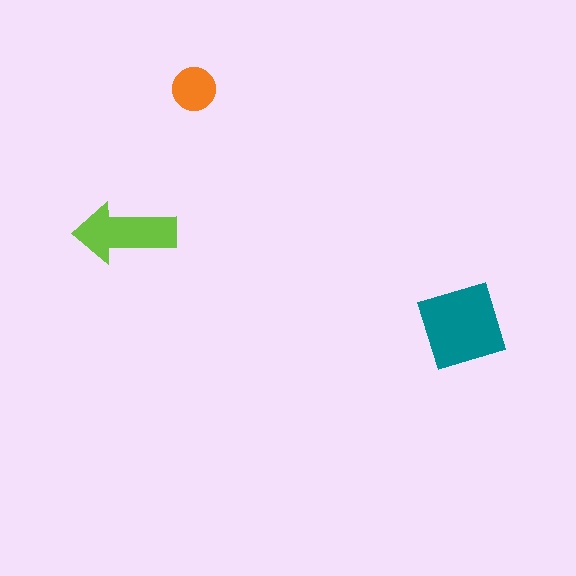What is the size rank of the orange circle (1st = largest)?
3rd.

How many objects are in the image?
There are 3 objects in the image.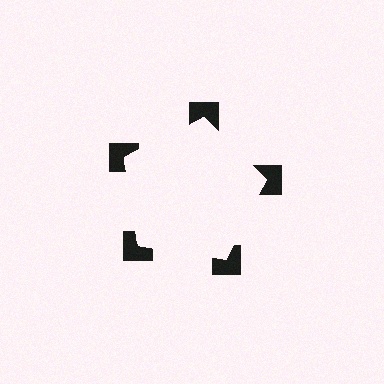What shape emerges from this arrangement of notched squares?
An illusory pentagon — its edges are inferred from the aligned wedge cuts in the notched squares, not physically drawn.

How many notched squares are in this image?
There are 5 — one at each vertex of the illusory pentagon.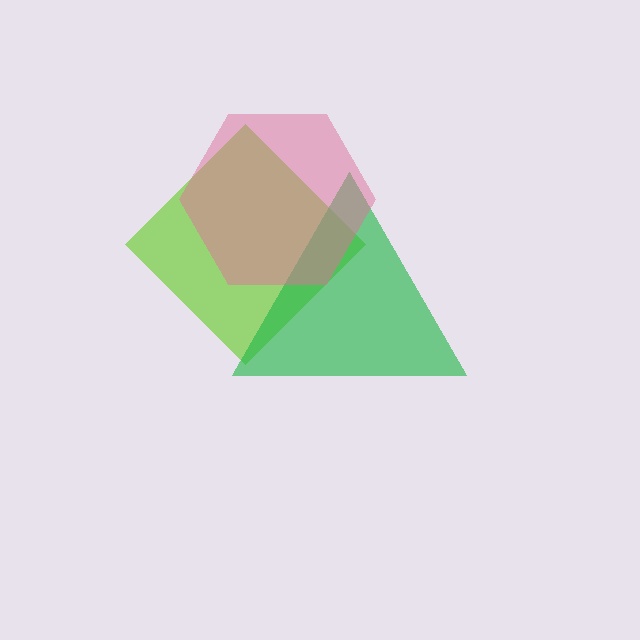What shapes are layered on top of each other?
The layered shapes are: a lime diamond, a green triangle, a pink hexagon.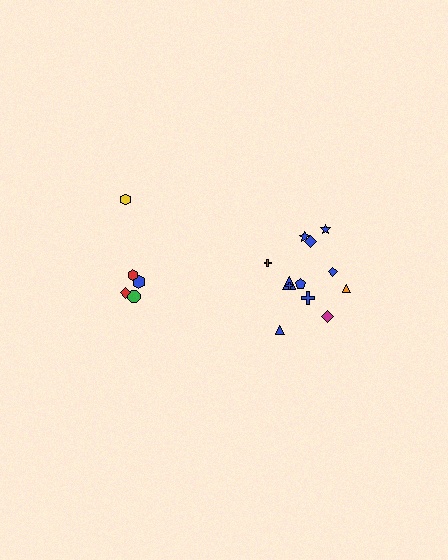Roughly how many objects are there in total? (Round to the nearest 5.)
Roughly 15 objects in total.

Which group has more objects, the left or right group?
The right group.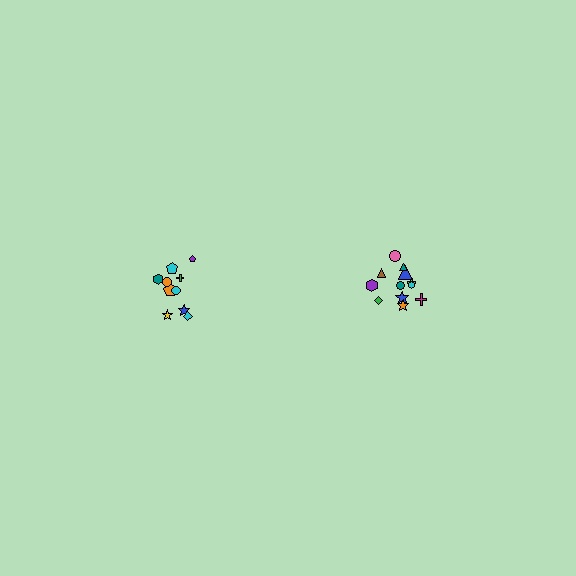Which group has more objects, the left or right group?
The right group.